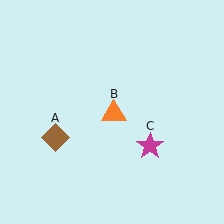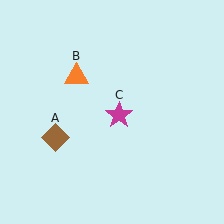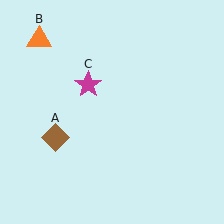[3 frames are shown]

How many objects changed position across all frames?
2 objects changed position: orange triangle (object B), magenta star (object C).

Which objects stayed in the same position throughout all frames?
Brown diamond (object A) remained stationary.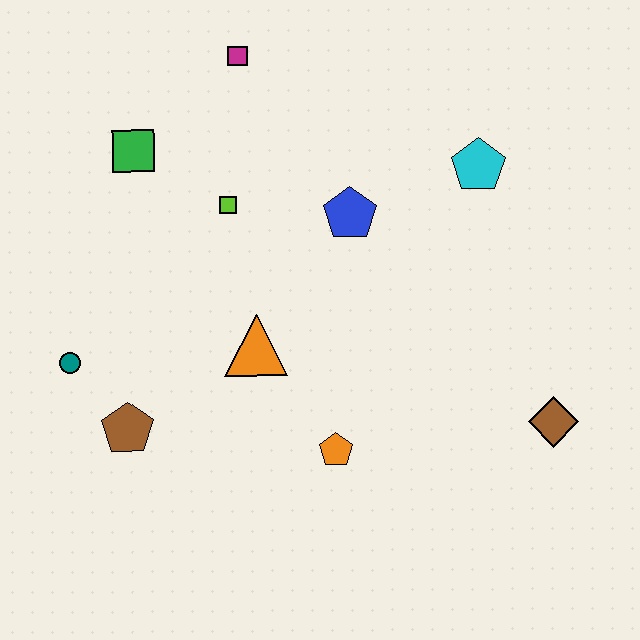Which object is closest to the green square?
The lime square is closest to the green square.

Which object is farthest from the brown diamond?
The green square is farthest from the brown diamond.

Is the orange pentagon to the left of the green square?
No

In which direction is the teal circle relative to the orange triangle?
The teal circle is to the left of the orange triangle.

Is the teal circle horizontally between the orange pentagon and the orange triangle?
No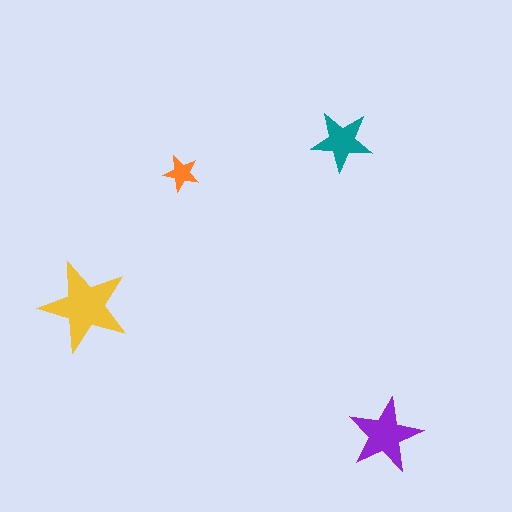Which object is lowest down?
The purple star is bottommost.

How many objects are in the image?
There are 4 objects in the image.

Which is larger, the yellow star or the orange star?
The yellow one.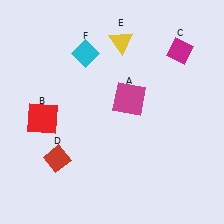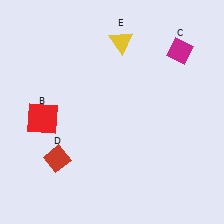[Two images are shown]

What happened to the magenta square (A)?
The magenta square (A) was removed in Image 2. It was in the top-right area of Image 1.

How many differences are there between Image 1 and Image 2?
There are 2 differences between the two images.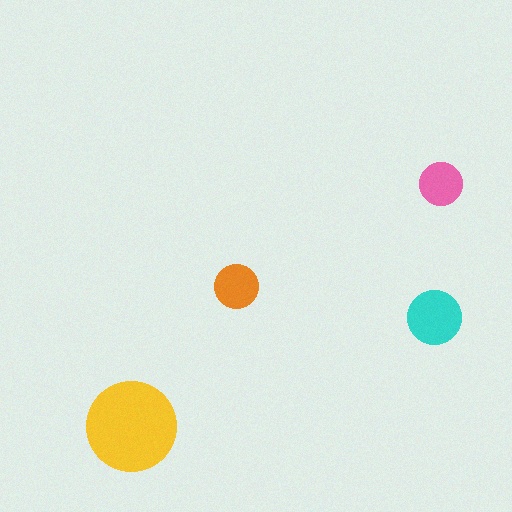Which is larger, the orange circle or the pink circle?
The orange one.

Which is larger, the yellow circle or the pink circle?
The yellow one.